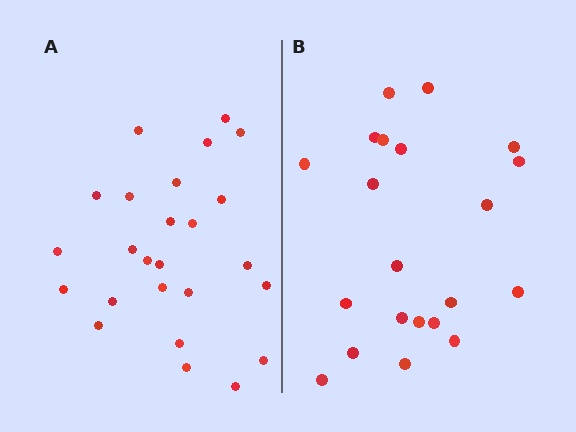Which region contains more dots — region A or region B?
Region A (the left region) has more dots.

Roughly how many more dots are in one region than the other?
Region A has about 4 more dots than region B.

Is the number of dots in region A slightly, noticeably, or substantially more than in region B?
Region A has only slightly more — the two regions are fairly close. The ratio is roughly 1.2 to 1.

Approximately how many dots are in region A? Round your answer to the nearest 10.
About 20 dots. (The exact count is 25, which rounds to 20.)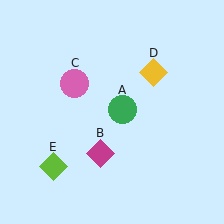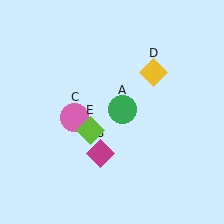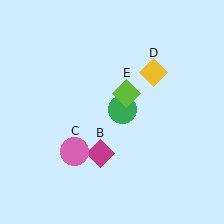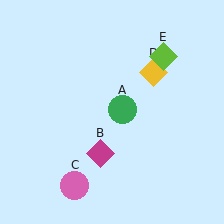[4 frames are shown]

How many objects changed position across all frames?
2 objects changed position: pink circle (object C), lime diamond (object E).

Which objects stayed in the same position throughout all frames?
Green circle (object A) and magenta diamond (object B) and yellow diamond (object D) remained stationary.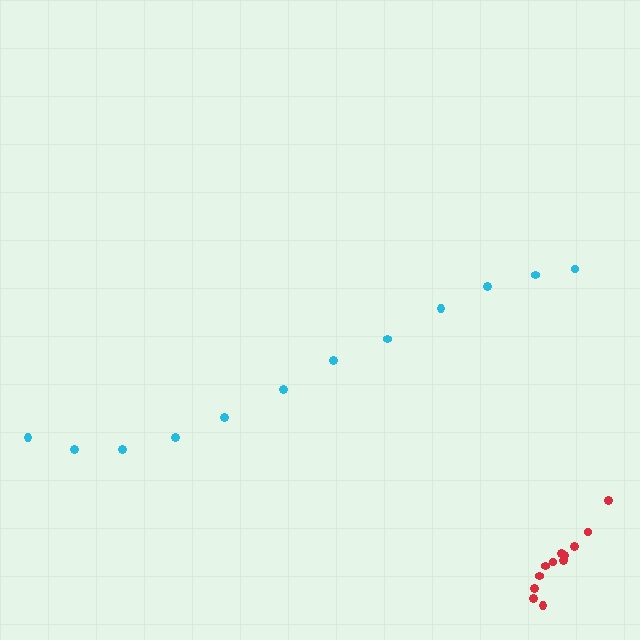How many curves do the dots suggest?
There are 2 distinct paths.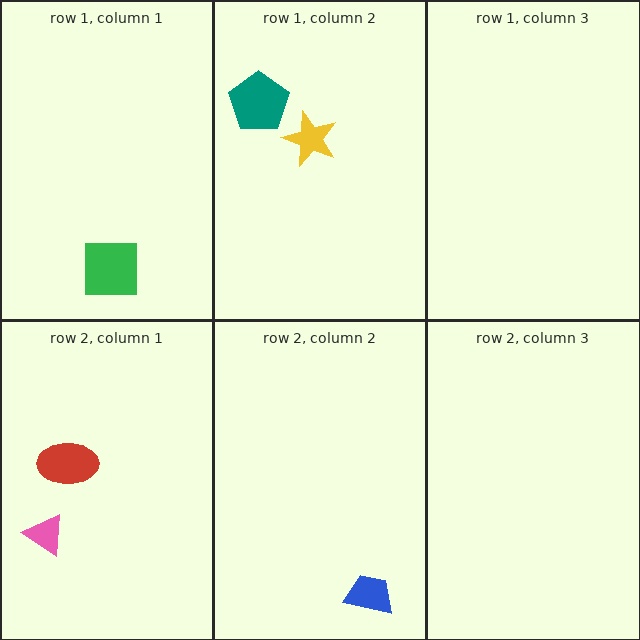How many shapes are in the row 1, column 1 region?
1.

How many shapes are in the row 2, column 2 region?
1.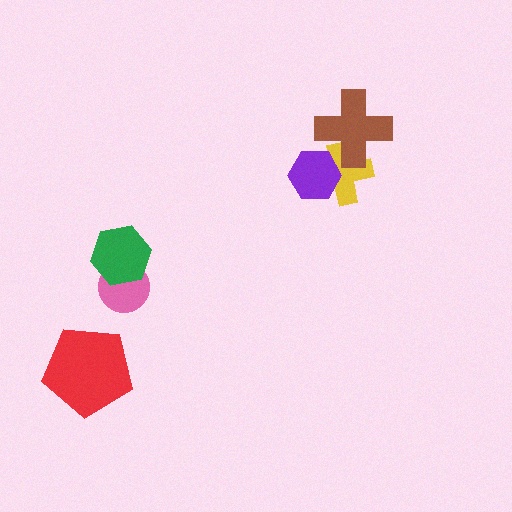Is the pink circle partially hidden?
Yes, it is partially covered by another shape.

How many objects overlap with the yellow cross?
2 objects overlap with the yellow cross.